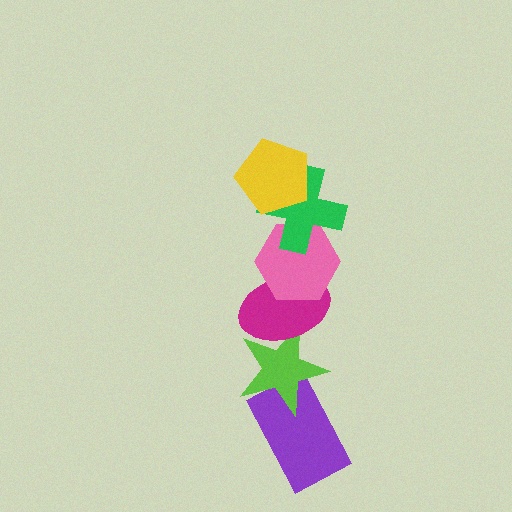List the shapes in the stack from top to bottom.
From top to bottom: the yellow pentagon, the green cross, the pink hexagon, the magenta ellipse, the lime star, the purple rectangle.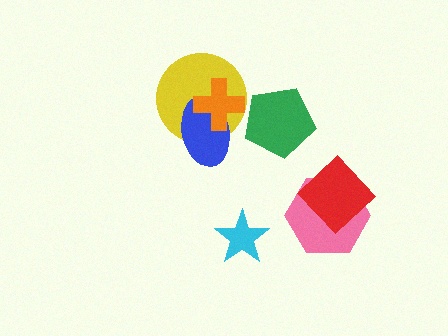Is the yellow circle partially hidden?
Yes, it is partially covered by another shape.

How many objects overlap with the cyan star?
0 objects overlap with the cyan star.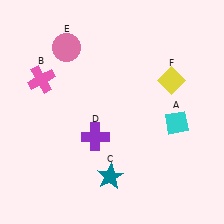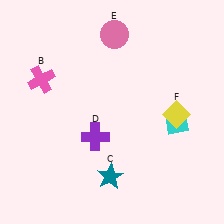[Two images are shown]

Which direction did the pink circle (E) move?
The pink circle (E) moved right.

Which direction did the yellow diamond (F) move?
The yellow diamond (F) moved down.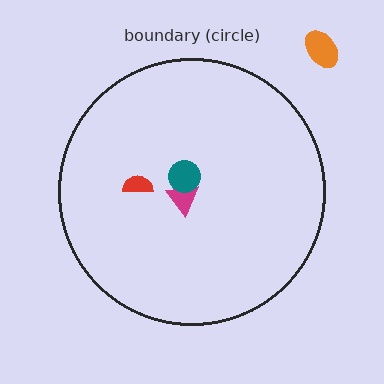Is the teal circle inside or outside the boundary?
Inside.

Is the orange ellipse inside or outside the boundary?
Outside.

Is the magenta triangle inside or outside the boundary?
Inside.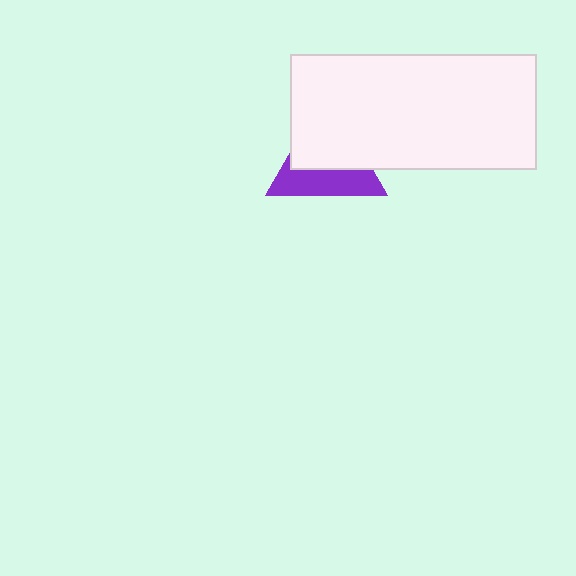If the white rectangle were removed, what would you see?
You would see the complete purple triangle.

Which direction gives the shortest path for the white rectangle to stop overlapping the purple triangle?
Moving up gives the shortest separation.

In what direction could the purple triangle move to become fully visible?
The purple triangle could move down. That would shift it out from behind the white rectangle entirely.